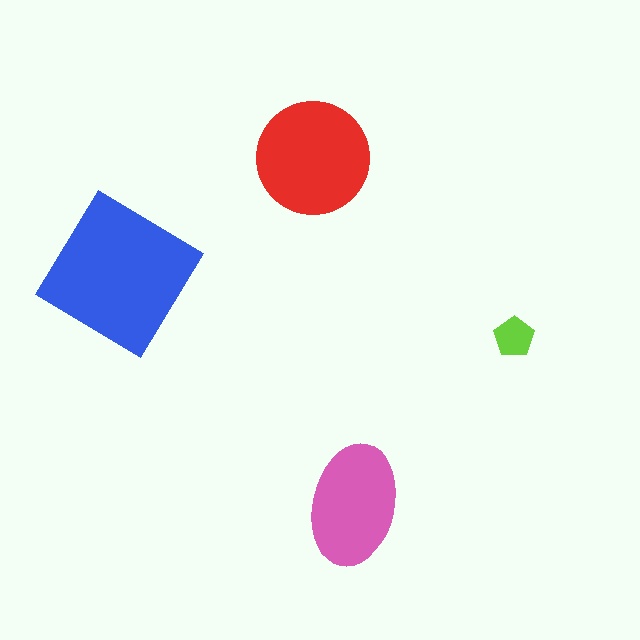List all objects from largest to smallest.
The blue diamond, the red circle, the pink ellipse, the lime pentagon.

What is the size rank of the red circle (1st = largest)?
2nd.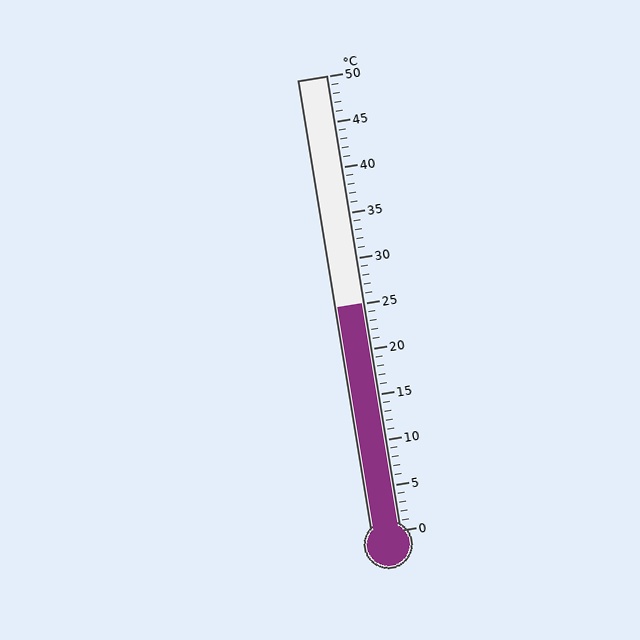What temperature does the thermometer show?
The thermometer shows approximately 25°C.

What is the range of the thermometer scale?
The thermometer scale ranges from 0°C to 50°C.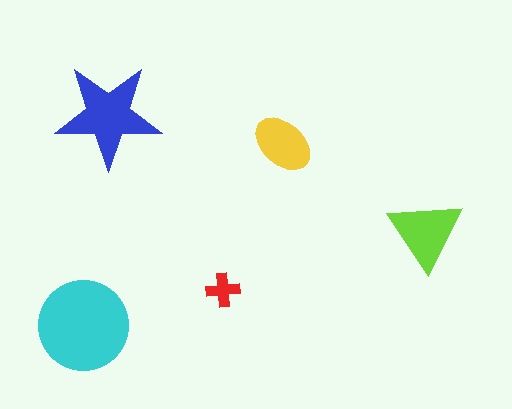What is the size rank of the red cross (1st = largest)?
5th.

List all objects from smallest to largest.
The red cross, the yellow ellipse, the lime triangle, the blue star, the cyan circle.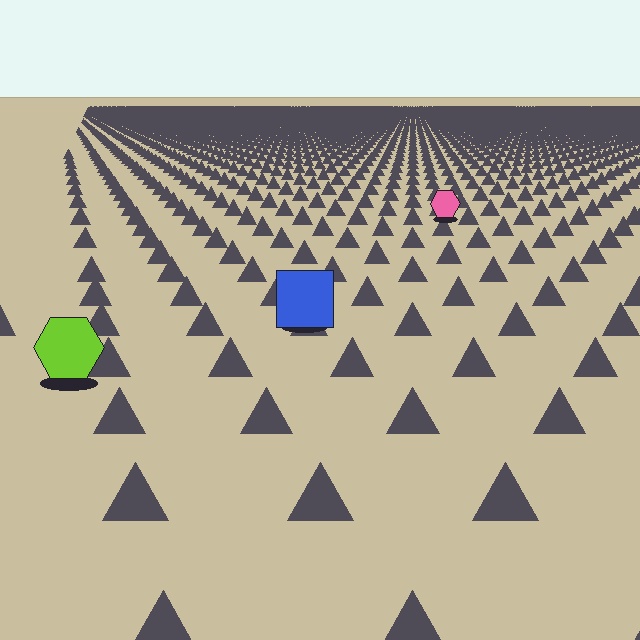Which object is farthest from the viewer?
The pink hexagon is farthest from the viewer. It appears smaller and the ground texture around it is denser.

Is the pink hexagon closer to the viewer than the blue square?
No. The blue square is closer — you can tell from the texture gradient: the ground texture is coarser near it.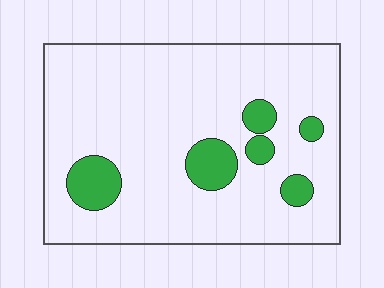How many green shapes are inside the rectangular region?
6.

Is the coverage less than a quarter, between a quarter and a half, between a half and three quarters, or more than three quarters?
Less than a quarter.